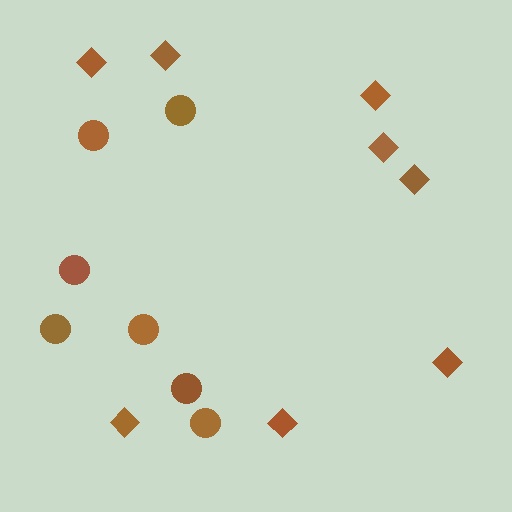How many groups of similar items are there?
There are 2 groups: one group of diamonds (8) and one group of circles (7).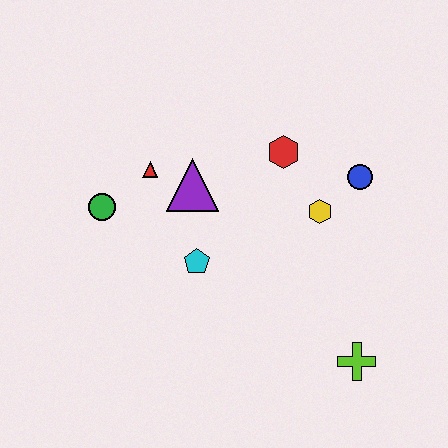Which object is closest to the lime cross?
The yellow hexagon is closest to the lime cross.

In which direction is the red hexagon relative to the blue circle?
The red hexagon is to the left of the blue circle.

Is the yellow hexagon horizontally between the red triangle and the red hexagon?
No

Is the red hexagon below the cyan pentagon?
No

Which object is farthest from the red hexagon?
The lime cross is farthest from the red hexagon.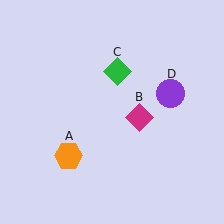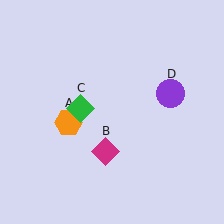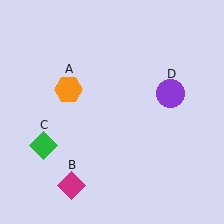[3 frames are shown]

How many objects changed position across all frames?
3 objects changed position: orange hexagon (object A), magenta diamond (object B), green diamond (object C).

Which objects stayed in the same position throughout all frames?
Purple circle (object D) remained stationary.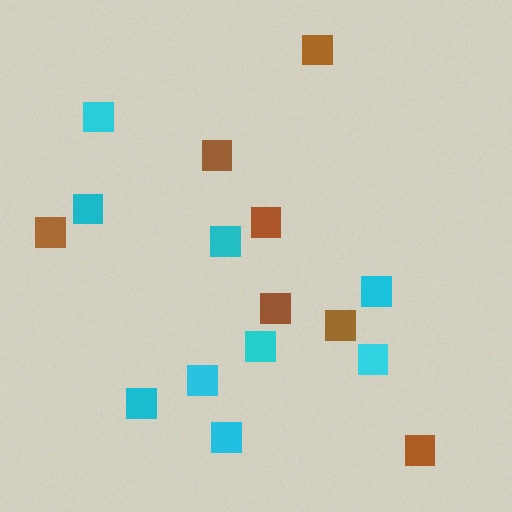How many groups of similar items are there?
There are 2 groups: one group of cyan squares (9) and one group of brown squares (7).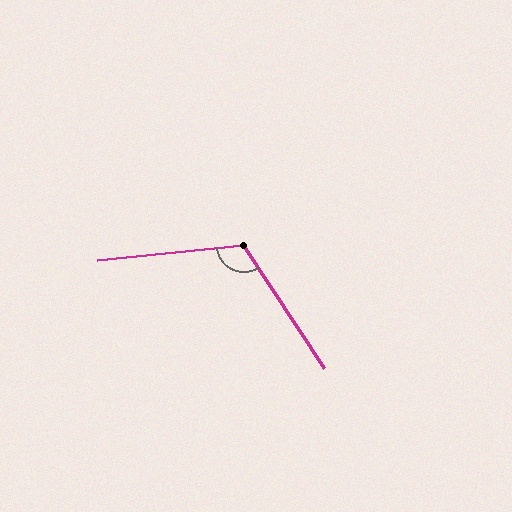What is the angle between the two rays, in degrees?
Approximately 117 degrees.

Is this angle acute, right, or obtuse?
It is obtuse.